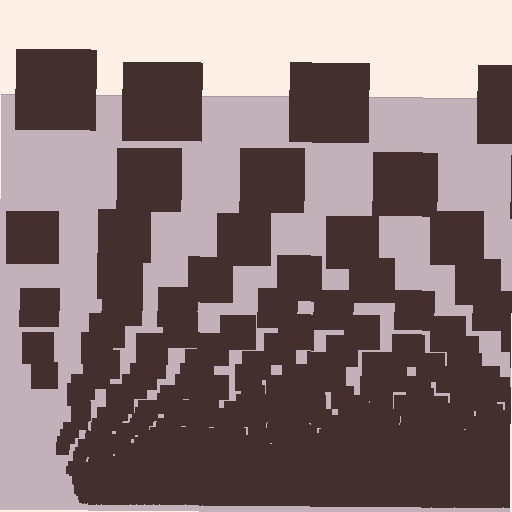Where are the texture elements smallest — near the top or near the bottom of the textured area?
Near the bottom.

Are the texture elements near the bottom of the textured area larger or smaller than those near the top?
Smaller. The gradient is inverted — elements near the bottom are smaller and denser.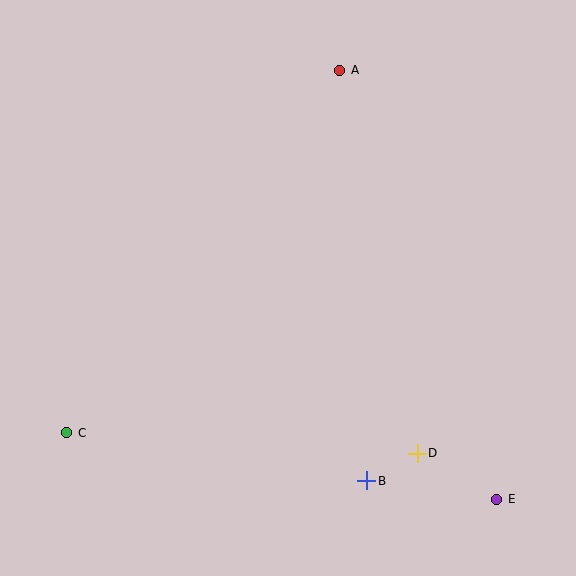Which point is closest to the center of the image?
Point B at (367, 481) is closest to the center.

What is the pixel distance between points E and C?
The distance between E and C is 435 pixels.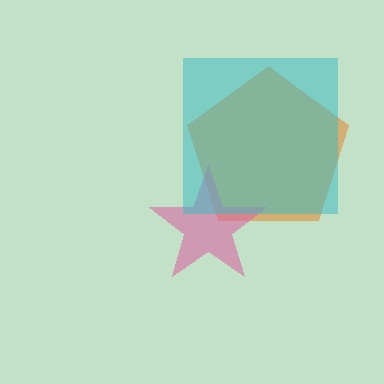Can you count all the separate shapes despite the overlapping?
Yes, there are 3 separate shapes.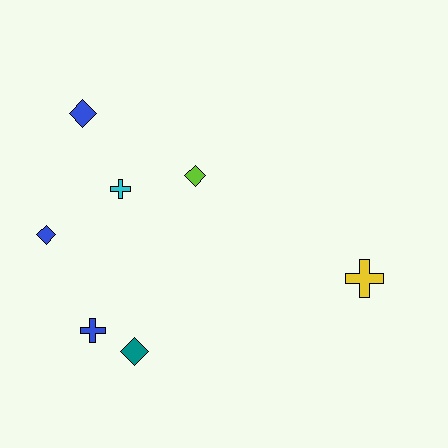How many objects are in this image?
There are 7 objects.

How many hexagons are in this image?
There are no hexagons.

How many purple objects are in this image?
There are no purple objects.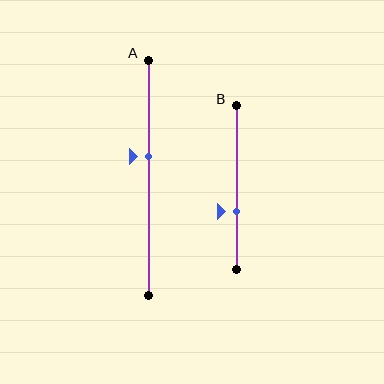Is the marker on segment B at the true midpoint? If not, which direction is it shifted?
No, the marker on segment B is shifted downward by about 15% of the segment length.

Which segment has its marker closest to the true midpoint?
Segment A has its marker closest to the true midpoint.